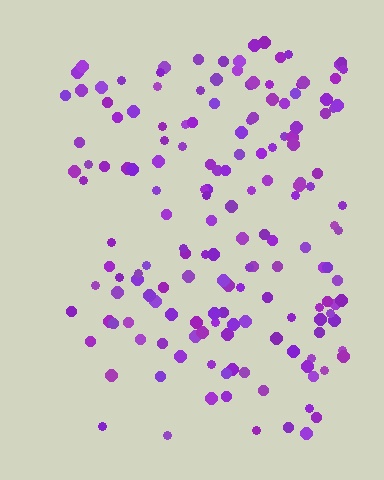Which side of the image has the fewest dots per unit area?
The left.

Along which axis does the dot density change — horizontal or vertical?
Horizontal.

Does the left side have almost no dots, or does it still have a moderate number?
Still a moderate number, just noticeably fewer than the right.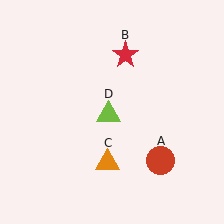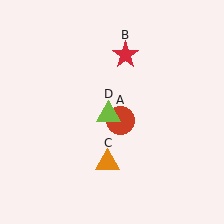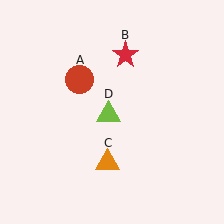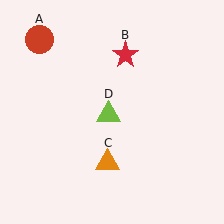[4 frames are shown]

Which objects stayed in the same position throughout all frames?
Red star (object B) and orange triangle (object C) and lime triangle (object D) remained stationary.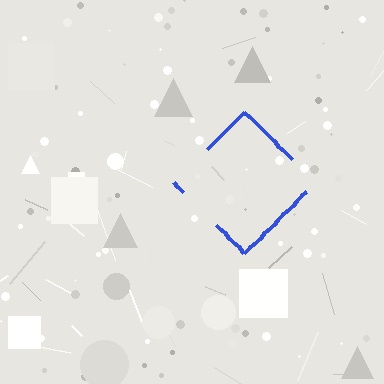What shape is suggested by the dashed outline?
The dashed outline suggests a diamond.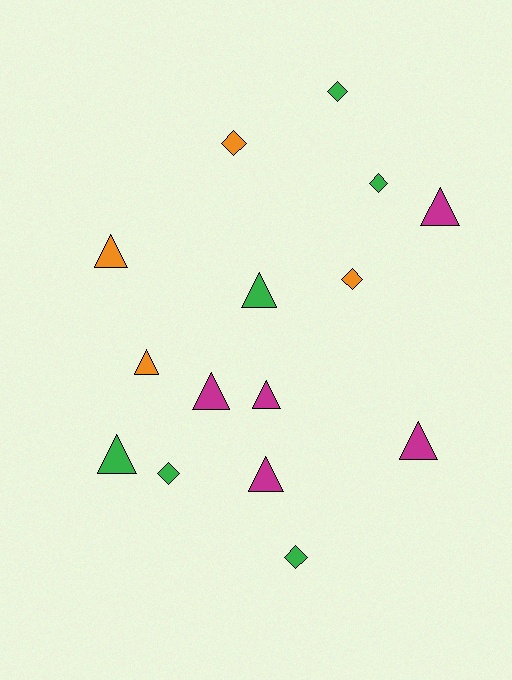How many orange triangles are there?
There are 2 orange triangles.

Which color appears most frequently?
Green, with 6 objects.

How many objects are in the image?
There are 15 objects.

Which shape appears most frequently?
Triangle, with 9 objects.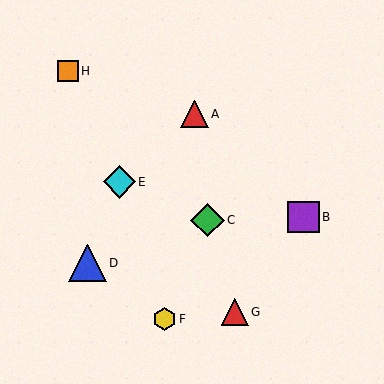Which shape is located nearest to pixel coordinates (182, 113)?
The red triangle (labeled A) at (194, 114) is nearest to that location.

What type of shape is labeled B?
Shape B is a purple square.